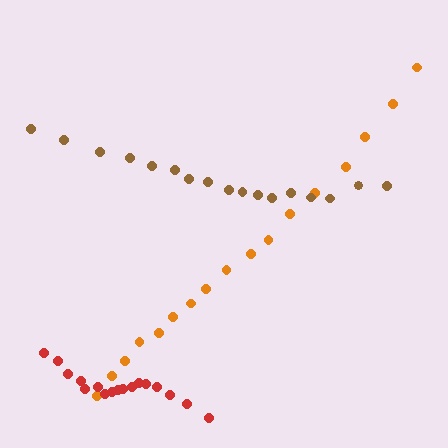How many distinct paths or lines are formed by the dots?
There are 3 distinct paths.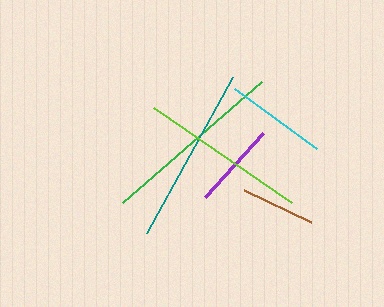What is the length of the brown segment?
The brown segment is approximately 74 pixels long.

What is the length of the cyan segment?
The cyan segment is approximately 101 pixels long.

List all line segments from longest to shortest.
From longest to shortest: green, teal, lime, cyan, purple, brown.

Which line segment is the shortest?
The brown line is the shortest at approximately 74 pixels.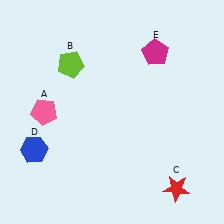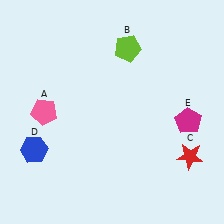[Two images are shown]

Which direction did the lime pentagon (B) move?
The lime pentagon (B) moved right.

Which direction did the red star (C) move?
The red star (C) moved up.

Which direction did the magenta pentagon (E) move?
The magenta pentagon (E) moved down.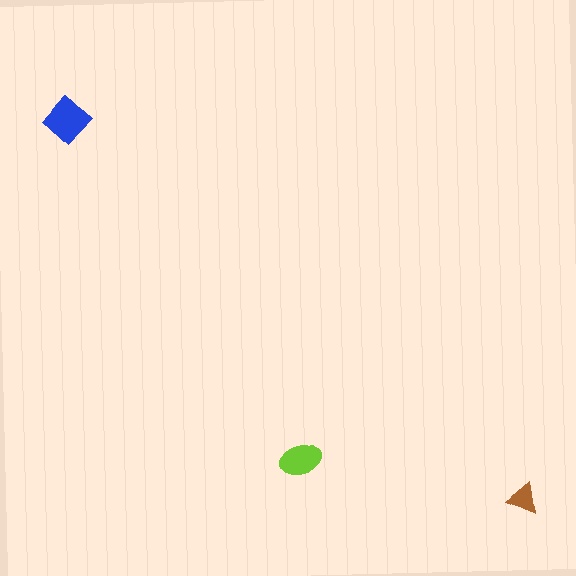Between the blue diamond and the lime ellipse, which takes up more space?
The blue diamond.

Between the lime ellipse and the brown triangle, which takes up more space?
The lime ellipse.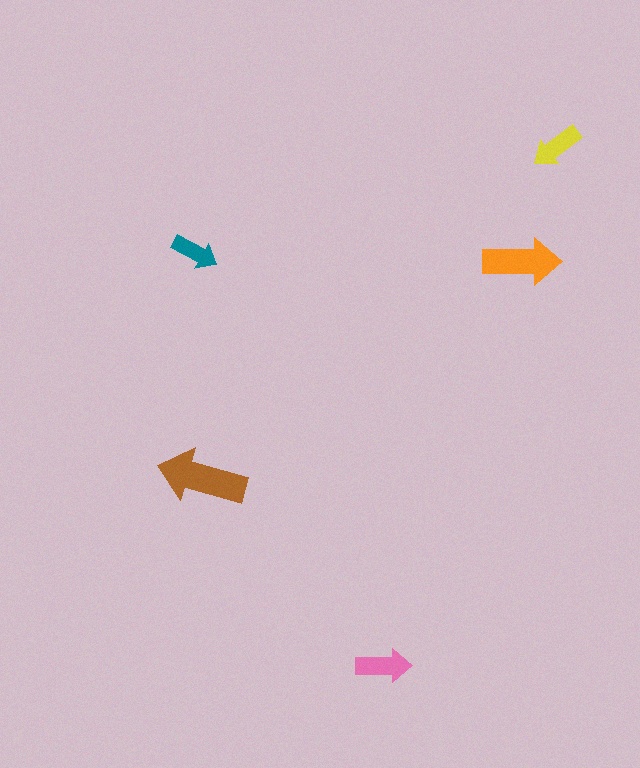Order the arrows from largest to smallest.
the brown one, the orange one, the pink one, the yellow one, the teal one.